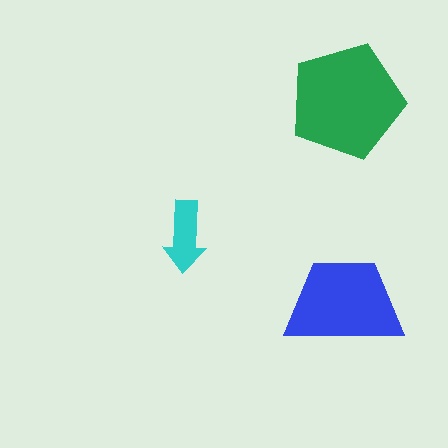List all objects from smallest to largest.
The cyan arrow, the blue trapezoid, the green pentagon.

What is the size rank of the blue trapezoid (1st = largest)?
2nd.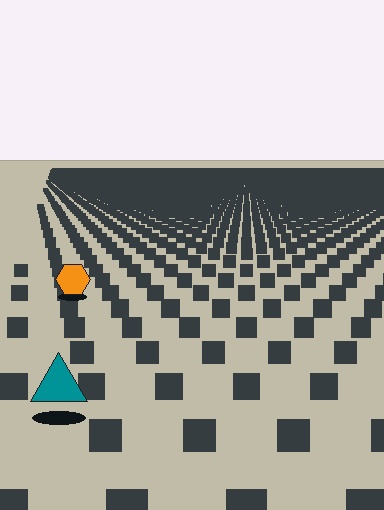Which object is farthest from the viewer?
The orange hexagon is farthest from the viewer. It appears smaller and the ground texture around it is denser.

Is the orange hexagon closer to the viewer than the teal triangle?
No. The teal triangle is closer — you can tell from the texture gradient: the ground texture is coarser near it.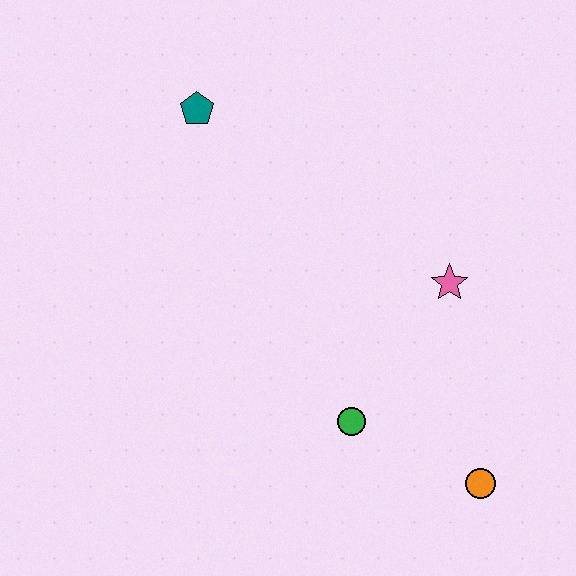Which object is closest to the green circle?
The orange circle is closest to the green circle.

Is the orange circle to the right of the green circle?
Yes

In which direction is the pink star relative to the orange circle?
The pink star is above the orange circle.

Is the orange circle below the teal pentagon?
Yes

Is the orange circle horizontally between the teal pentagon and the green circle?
No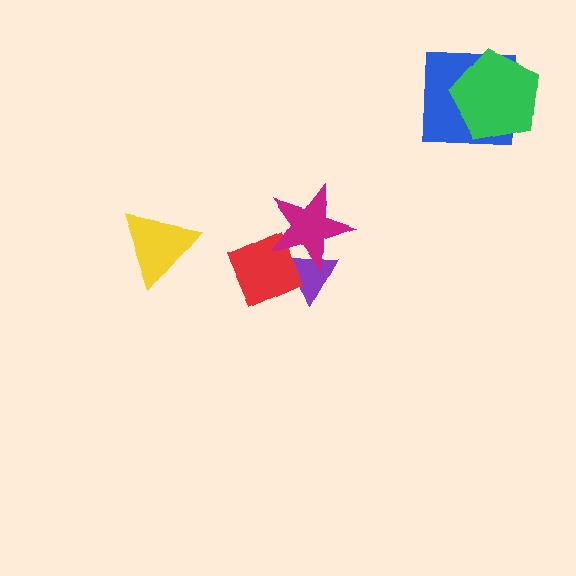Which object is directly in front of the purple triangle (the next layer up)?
The red diamond is directly in front of the purple triangle.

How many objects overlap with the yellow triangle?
0 objects overlap with the yellow triangle.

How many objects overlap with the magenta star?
2 objects overlap with the magenta star.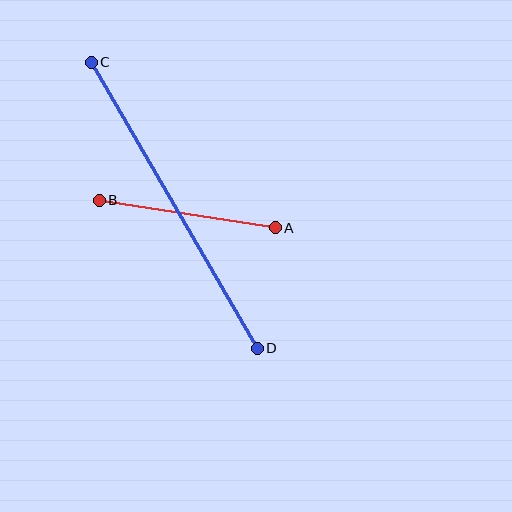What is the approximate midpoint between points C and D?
The midpoint is at approximately (174, 205) pixels.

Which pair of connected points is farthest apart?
Points C and D are farthest apart.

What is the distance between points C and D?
The distance is approximately 331 pixels.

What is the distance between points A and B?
The distance is approximately 178 pixels.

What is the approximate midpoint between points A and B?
The midpoint is at approximately (187, 214) pixels.